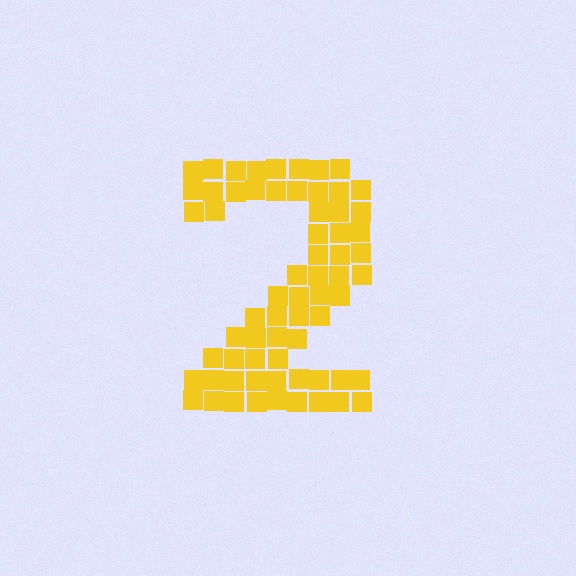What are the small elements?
The small elements are squares.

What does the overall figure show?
The overall figure shows the digit 2.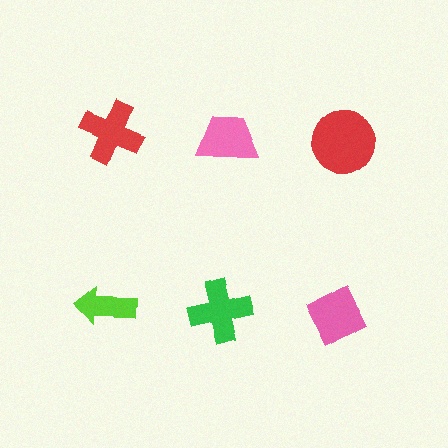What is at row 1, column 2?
A pink trapezoid.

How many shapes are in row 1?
3 shapes.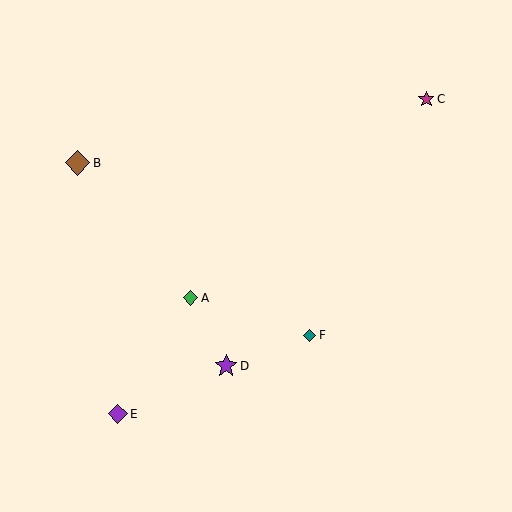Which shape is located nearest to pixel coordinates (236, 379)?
The purple star (labeled D) at (226, 366) is nearest to that location.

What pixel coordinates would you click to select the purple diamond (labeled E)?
Click at (118, 414) to select the purple diamond E.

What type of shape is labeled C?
Shape C is a magenta star.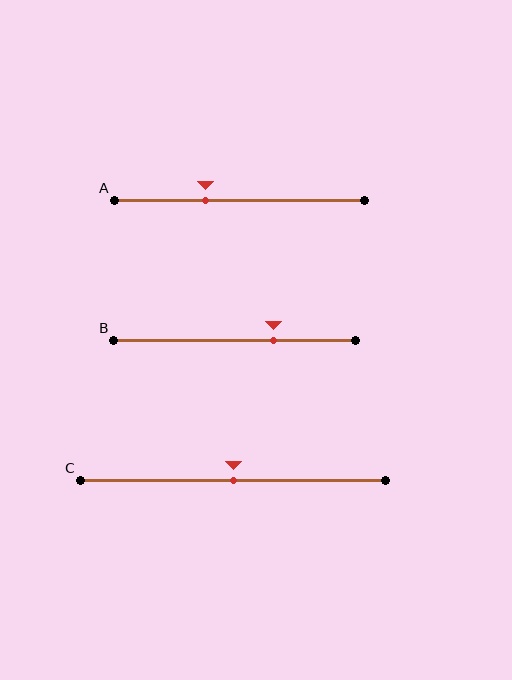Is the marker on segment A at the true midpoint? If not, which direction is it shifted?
No, the marker on segment A is shifted to the left by about 14% of the segment length.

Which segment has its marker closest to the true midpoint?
Segment C has its marker closest to the true midpoint.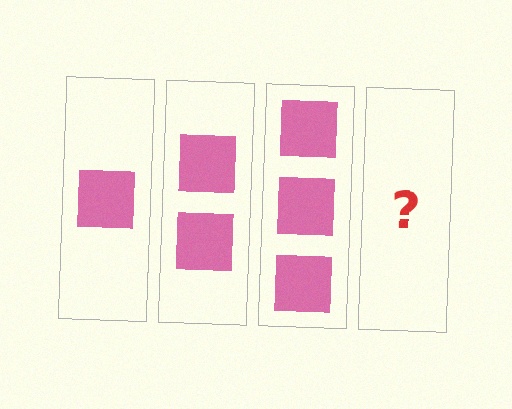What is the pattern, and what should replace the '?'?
The pattern is that each step adds one more square. The '?' should be 4 squares.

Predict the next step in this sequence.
The next step is 4 squares.